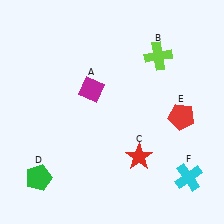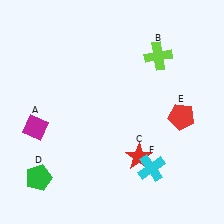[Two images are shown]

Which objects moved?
The objects that moved are: the magenta diamond (A), the cyan cross (F).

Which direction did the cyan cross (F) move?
The cyan cross (F) moved left.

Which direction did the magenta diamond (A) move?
The magenta diamond (A) moved left.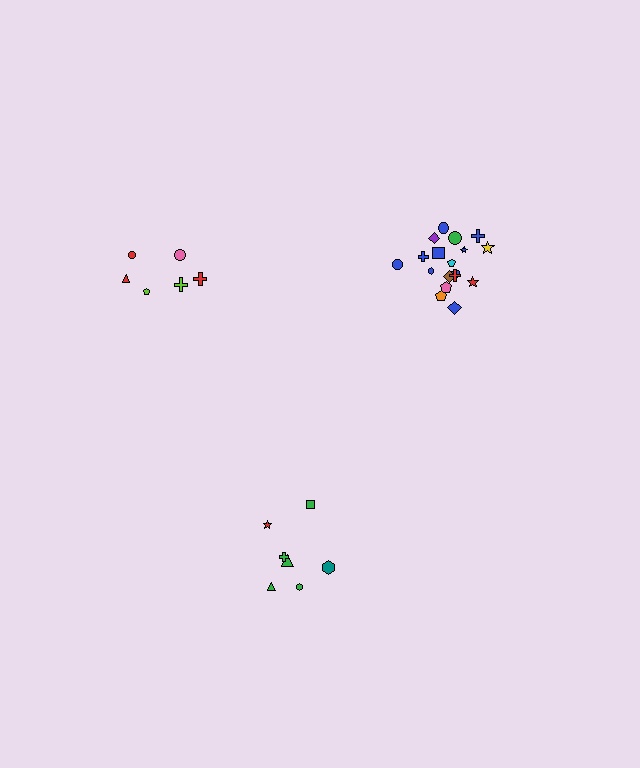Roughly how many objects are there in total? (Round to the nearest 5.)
Roughly 30 objects in total.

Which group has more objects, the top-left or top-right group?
The top-right group.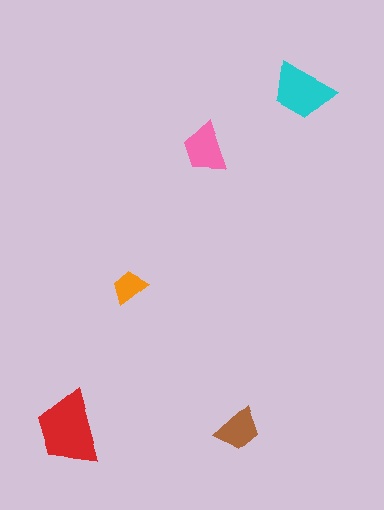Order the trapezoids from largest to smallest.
the red one, the cyan one, the pink one, the brown one, the orange one.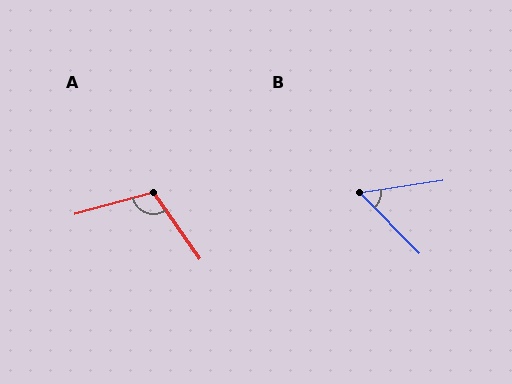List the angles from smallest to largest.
B (54°), A (110°).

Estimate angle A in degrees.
Approximately 110 degrees.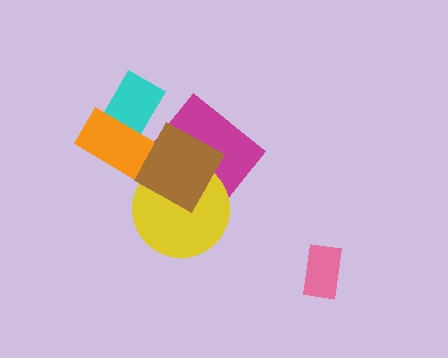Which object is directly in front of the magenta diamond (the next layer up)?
The yellow circle is directly in front of the magenta diamond.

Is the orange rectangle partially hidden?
Yes, it is partially covered by another shape.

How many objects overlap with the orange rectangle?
2 objects overlap with the orange rectangle.